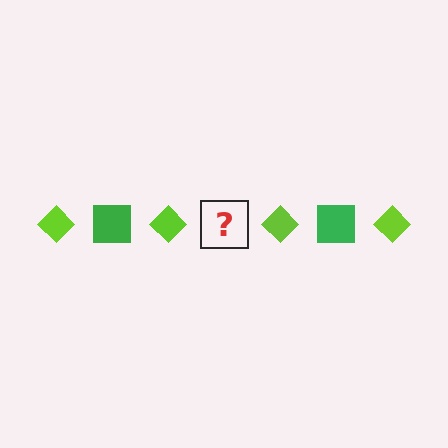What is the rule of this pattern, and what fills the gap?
The rule is that the pattern alternates between lime diamond and green square. The gap should be filled with a green square.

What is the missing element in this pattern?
The missing element is a green square.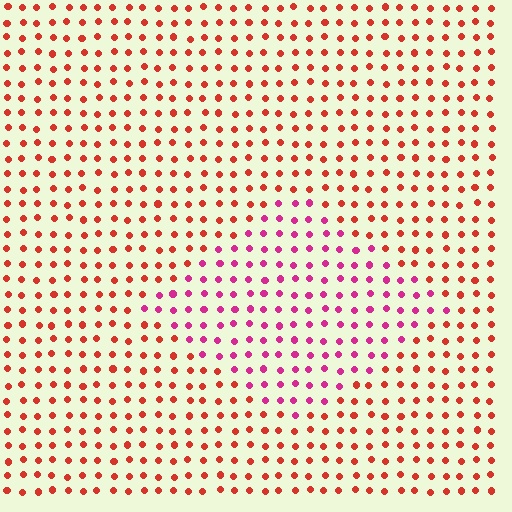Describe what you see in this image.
The image is filled with small red elements in a uniform arrangement. A diamond-shaped region is visible where the elements are tinted to a slightly different hue, forming a subtle color boundary.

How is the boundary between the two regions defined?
The boundary is defined purely by a slight shift in hue (about 41 degrees). Spacing, size, and orientation are identical on both sides.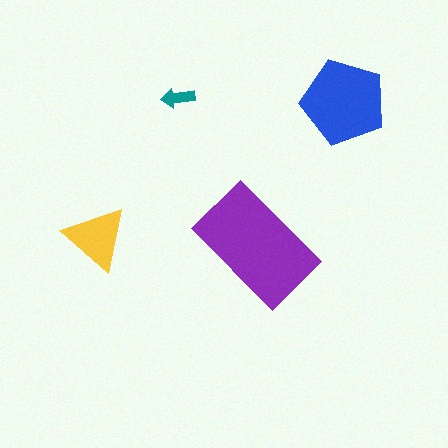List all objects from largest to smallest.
The purple rectangle, the blue pentagon, the yellow triangle, the teal arrow.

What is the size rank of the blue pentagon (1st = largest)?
2nd.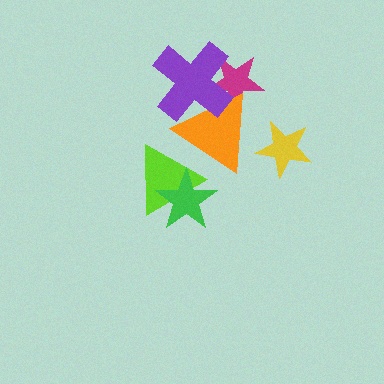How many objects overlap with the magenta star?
2 objects overlap with the magenta star.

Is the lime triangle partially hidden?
Yes, it is partially covered by another shape.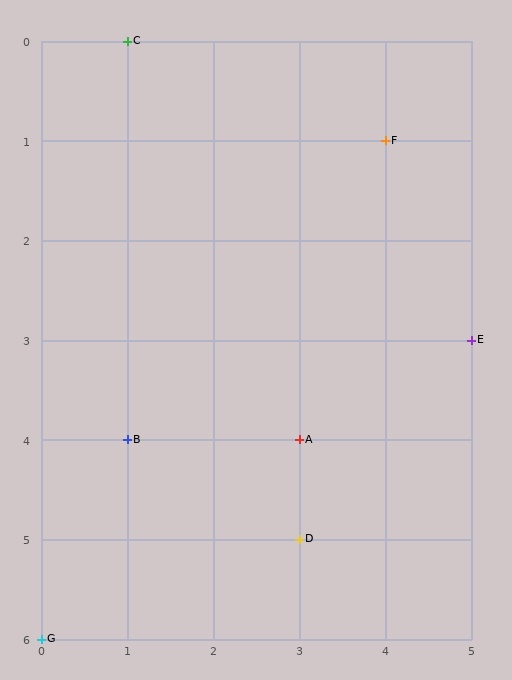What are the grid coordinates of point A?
Point A is at grid coordinates (3, 4).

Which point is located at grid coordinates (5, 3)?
Point E is at (5, 3).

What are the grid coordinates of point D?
Point D is at grid coordinates (3, 5).